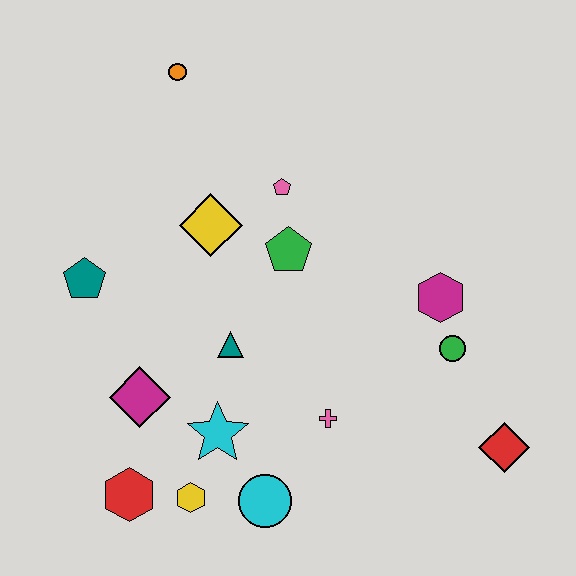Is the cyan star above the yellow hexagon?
Yes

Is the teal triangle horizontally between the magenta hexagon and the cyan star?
Yes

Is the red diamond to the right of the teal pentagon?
Yes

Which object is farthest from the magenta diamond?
The red diamond is farthest from the magenta diamond.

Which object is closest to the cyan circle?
The yellow hexagon is closest to the cyan circle.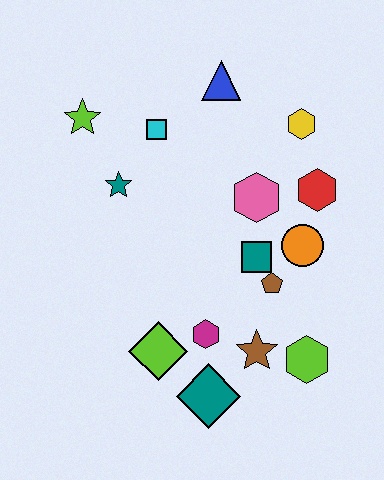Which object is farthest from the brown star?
The lime star is farthest from the brown star.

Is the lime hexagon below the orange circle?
Yes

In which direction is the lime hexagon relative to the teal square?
The lime hexagon is below the teal square.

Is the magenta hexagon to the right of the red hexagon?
No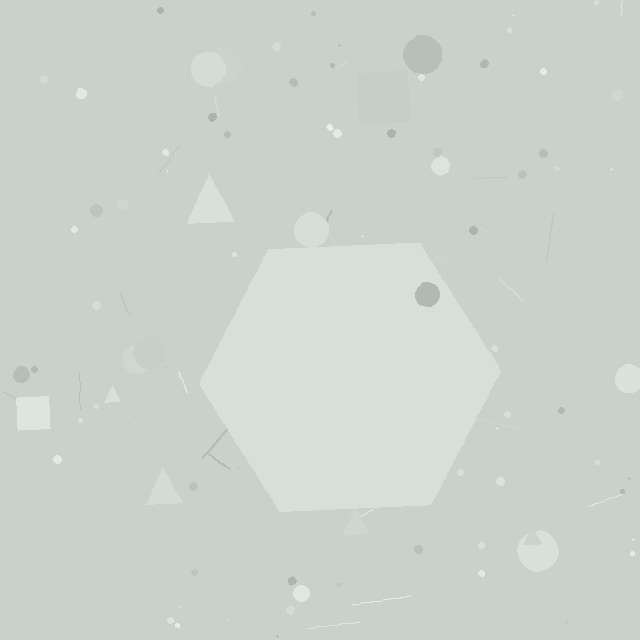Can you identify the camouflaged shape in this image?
The camouflaged shape is a hexagon.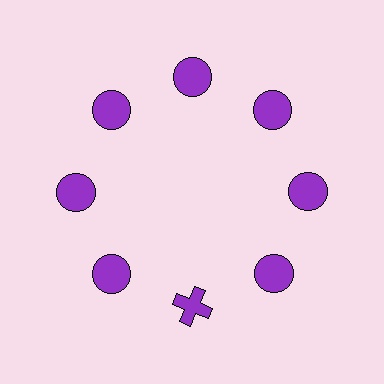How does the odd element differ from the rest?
It has a different shape: cross instead of circle.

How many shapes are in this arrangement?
There are 8 shapes arranged in a ring pattern.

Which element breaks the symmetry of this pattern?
The purple cross at roughly the 6 o'clock position breaks the symmetry. All other shapes are purple circles.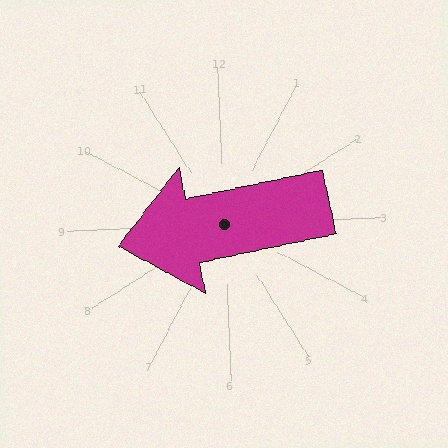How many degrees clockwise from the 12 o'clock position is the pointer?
Approximately 261 degrees.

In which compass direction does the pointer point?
West.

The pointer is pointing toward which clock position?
Roughly 9 o'clock.